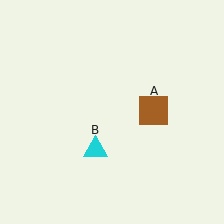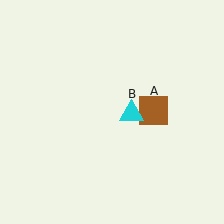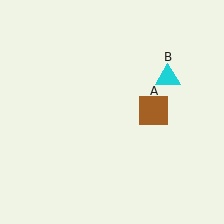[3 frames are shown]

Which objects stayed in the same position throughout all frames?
Brown square (object A) remained stationary.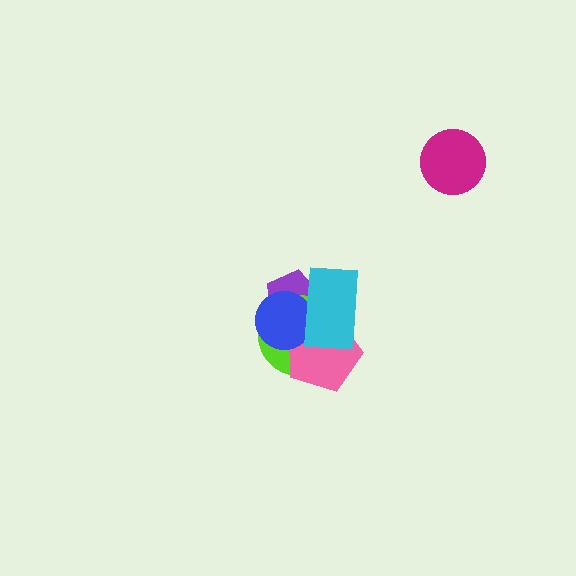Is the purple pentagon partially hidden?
Yes, it is partially covered by another shape.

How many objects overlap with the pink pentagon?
3 objects overlap with the pink pentagon.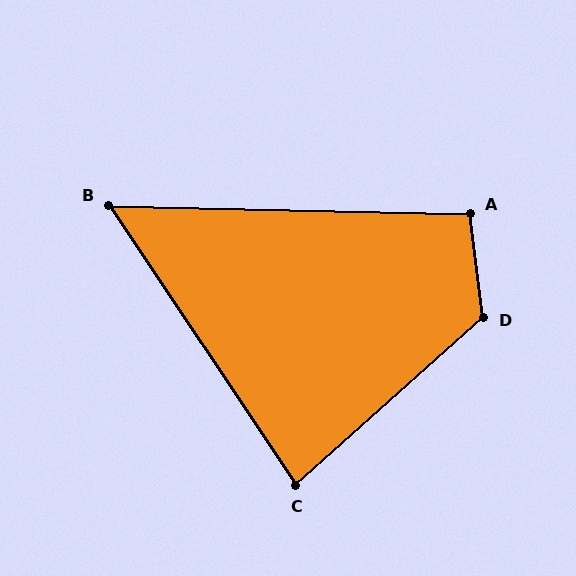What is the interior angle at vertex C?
Approximately 82 degrees (acute).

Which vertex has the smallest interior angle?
B, at approximately 55 degrees.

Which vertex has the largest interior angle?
D, at approximately 125 degrees.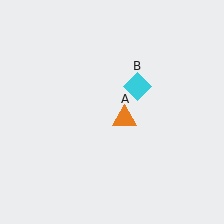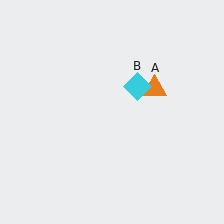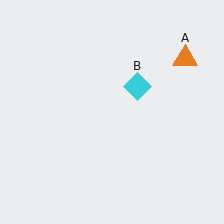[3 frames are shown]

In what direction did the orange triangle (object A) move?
The orange triangle (object A) moved up and to the right.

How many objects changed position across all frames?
1 object changed position: orange triangle (object A).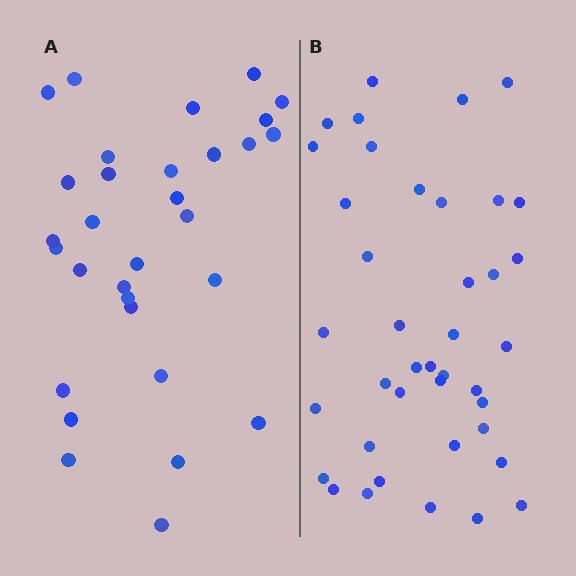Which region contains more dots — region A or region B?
Region B (the right region) has more dots.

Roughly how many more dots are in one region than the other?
Region B has roughly 8 or so more dots than region A.